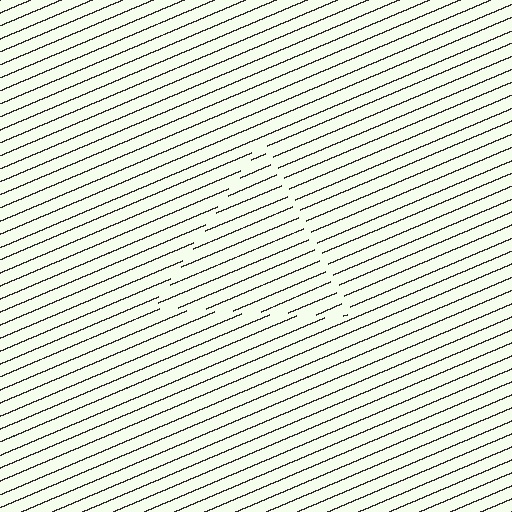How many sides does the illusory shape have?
3 sides — the line-ends trace a triangle.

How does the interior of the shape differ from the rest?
The interior of the shape contains the same grating, shifted by half a period — the contour is defined by the phase discontinuity where line-ends from the inner and outer gratings abut.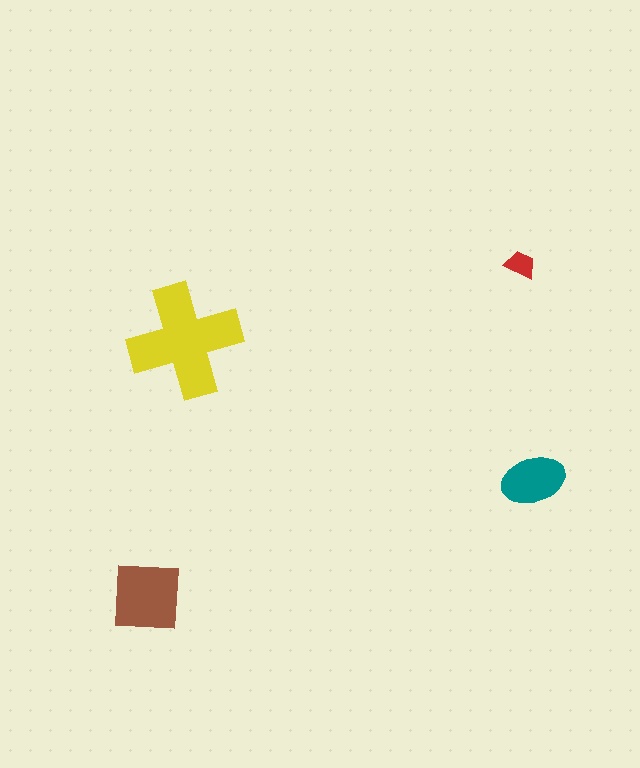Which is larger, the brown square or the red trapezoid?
The brown square.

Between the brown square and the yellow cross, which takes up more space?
The yellow cross.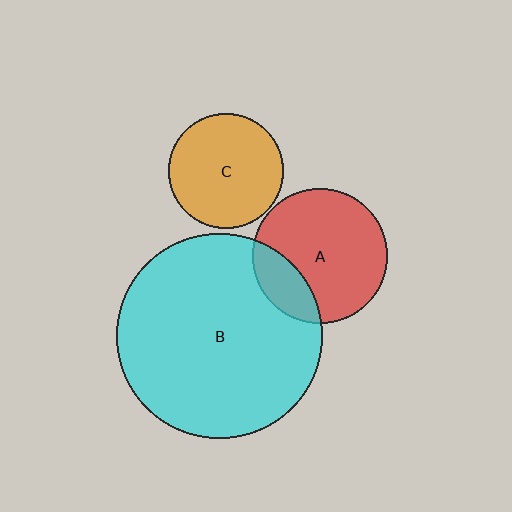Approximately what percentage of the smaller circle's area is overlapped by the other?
Approximately 20%.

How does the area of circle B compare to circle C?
Approximately 3.2 times.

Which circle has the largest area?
Circle B (cyan).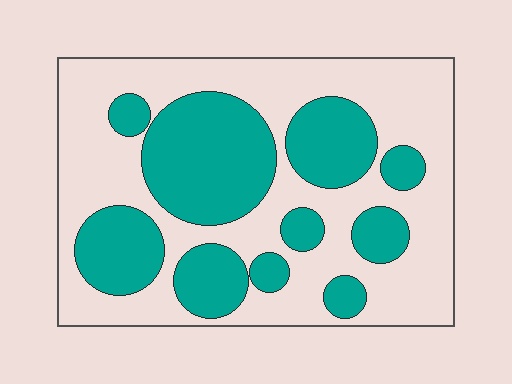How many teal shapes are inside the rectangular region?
10.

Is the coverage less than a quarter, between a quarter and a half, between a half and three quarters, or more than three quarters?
Between a quarter and a half.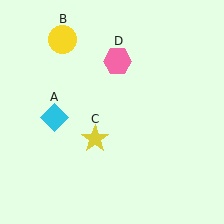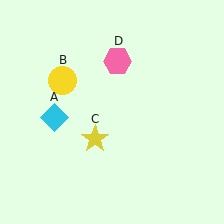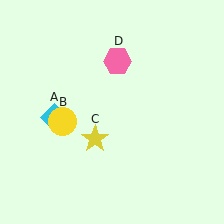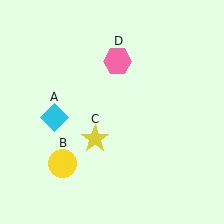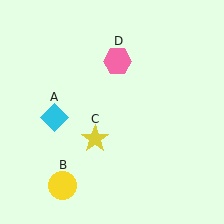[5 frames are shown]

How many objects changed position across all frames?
1 object changed position: yellow circle (object B).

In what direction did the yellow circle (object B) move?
The yellow circle (object B) moved down.